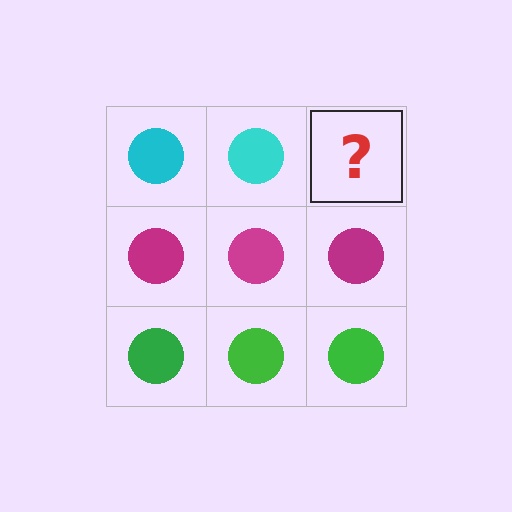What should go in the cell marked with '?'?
The missing cell should contain a cyan circle.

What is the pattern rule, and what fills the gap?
The rule is that each row has a consistent color. The gap should be filled with a cyan circle.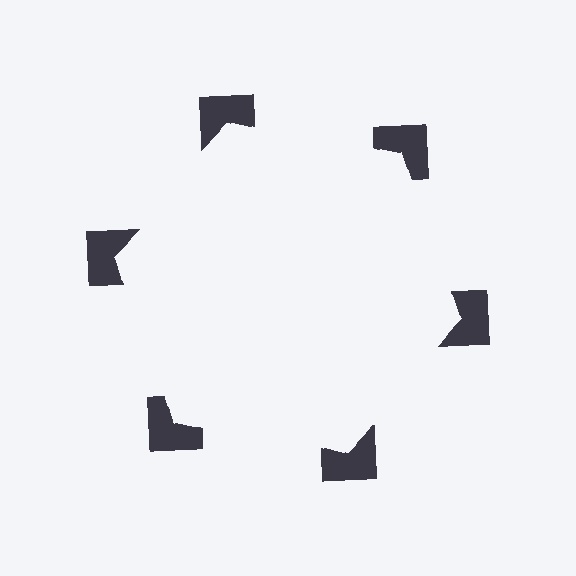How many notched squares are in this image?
There are 6 — one at each vertex of the illusory hexagon.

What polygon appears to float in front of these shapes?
An illusory hexagon — its edges are inferred from the aligned wedge cuts in the notched squares, not physically drawn.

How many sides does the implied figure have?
6 sides.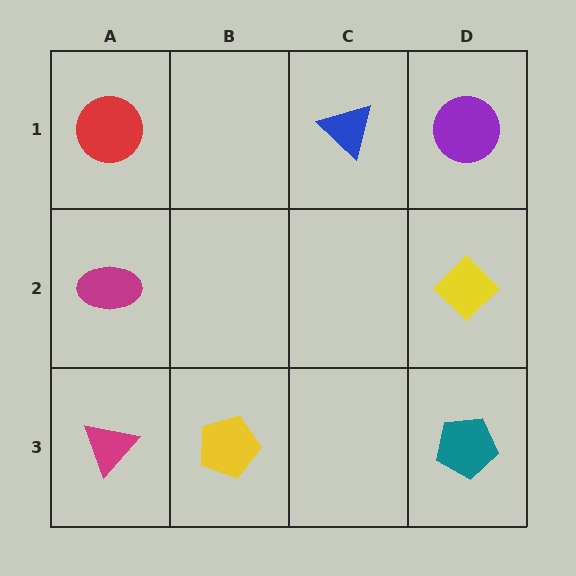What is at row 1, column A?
A red circle.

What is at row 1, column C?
A blue triangle.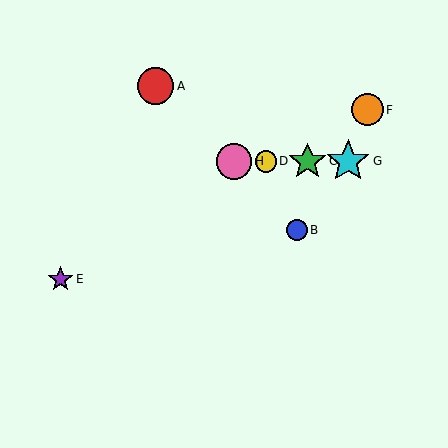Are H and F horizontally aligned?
No, H is at y≈161 and F is at y≈110.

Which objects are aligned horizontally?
Objects C, D, G, H are aligned horizontally.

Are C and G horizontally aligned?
Yes, both are at y≈161.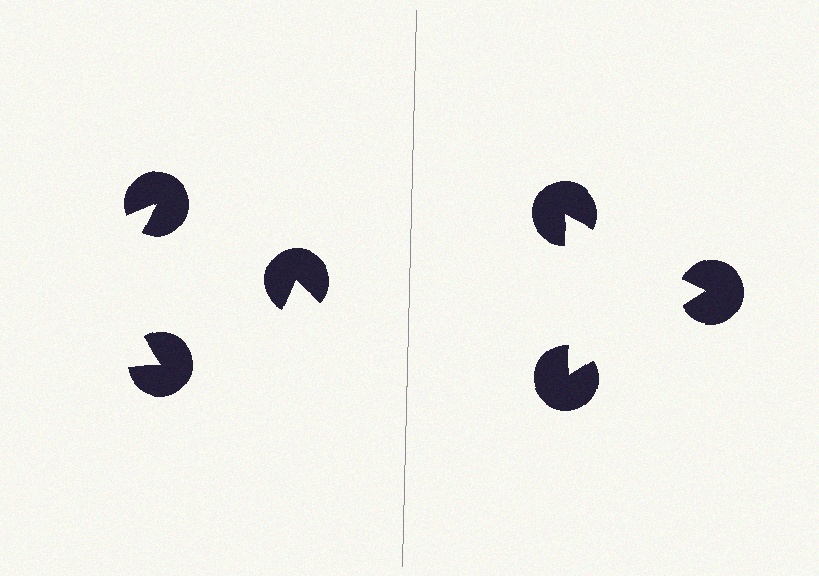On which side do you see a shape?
An illusory triangle appears on the right side. On the left side the wedge cuts are rotated, so no coherent shape forms.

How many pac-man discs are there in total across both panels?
6 — 3 on each side.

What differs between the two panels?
The pac-man discs are positioned identically on both sides; only the wedge orientations differ. On the right they align to a triangle; on the left they are misaligned.